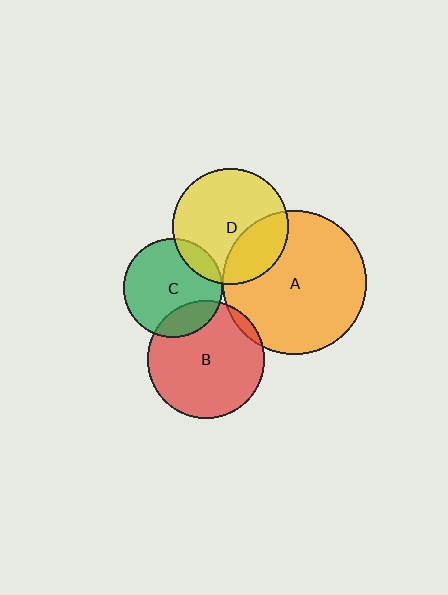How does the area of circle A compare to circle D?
Approximately 1.6 times.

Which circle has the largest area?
Circle A (orange).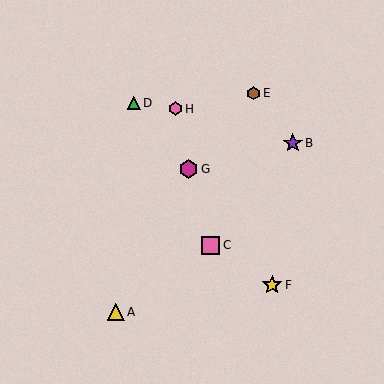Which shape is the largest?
The yellow star (labeled F) is the largest.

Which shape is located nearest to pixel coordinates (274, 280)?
The yellow star (labeled F) at (272, 285) is nearest to that location.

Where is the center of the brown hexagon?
The center of the brown hexagon is at (254, 93).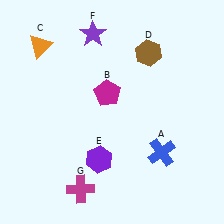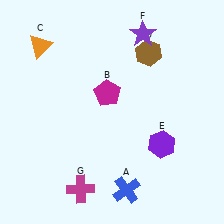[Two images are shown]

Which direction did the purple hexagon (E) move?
The purple hexagon (E) moved right.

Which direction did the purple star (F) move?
The purple star (F) moved right.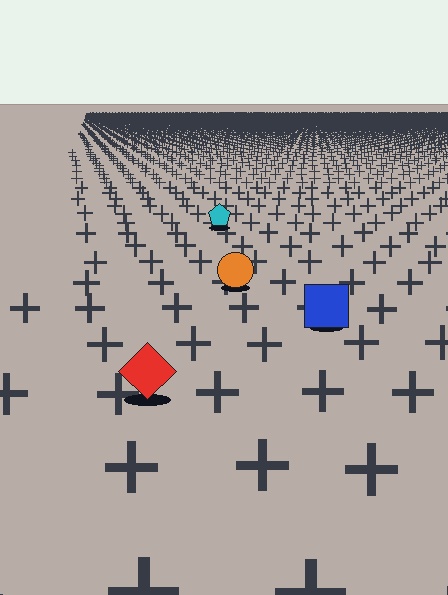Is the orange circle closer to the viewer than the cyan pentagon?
Yes. The orange circle is closer — you can tell from the texture gradient: the ground texture is coarser near it.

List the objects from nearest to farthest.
From nearest to farthest: the red diamond, the blue square, the orange circle, the cyan pentagon.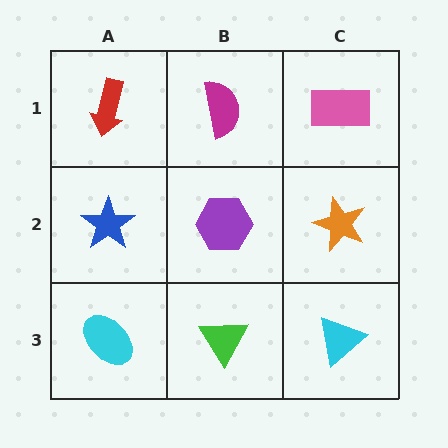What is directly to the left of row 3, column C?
A green triangle.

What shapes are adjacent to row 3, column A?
A blue star (row 2, column A), a green triangle (row 3, column B).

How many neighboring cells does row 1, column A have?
2.